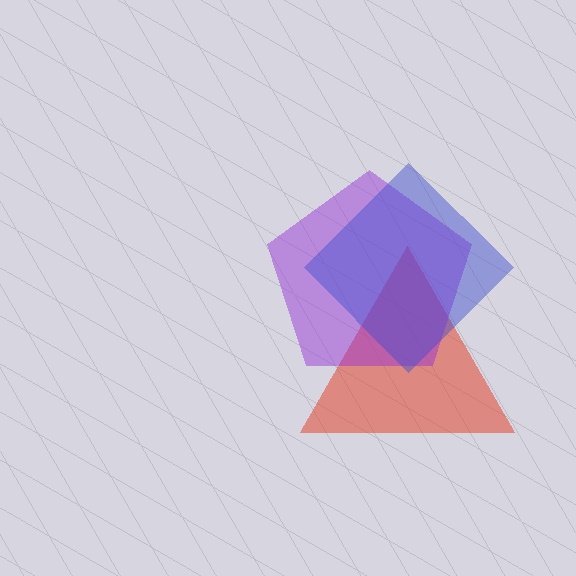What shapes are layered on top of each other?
The layered shapes are: a red triangle, a purple pentagon, a blue diamond.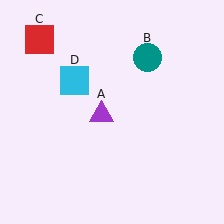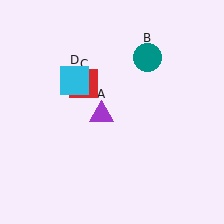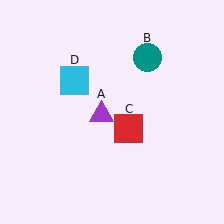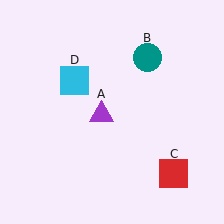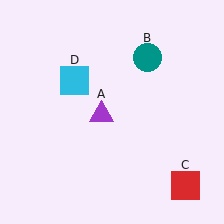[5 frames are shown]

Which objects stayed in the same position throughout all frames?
Purple triangle (object A) and teal circle (object B) and cyan square (object D) remained stationary.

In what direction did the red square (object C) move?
The red square (object C) moved down and to the right.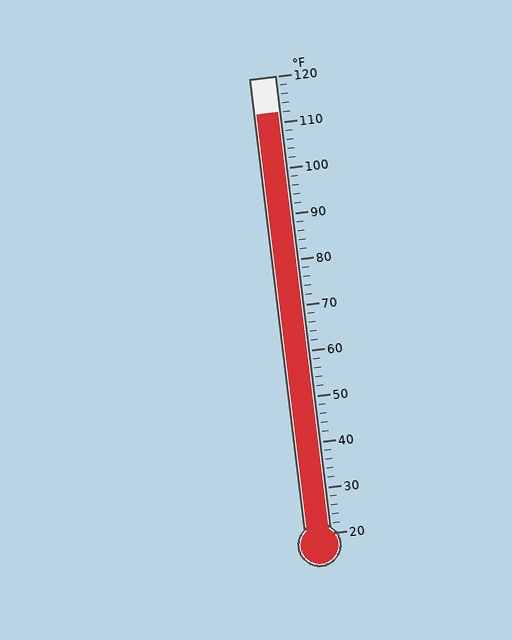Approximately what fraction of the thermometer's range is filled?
The thermometer is filled to approximately 90% of its range.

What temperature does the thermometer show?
The thermometer shows approximately 112°F.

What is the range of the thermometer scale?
The thermometer scale ranges from 20°F to 120°F.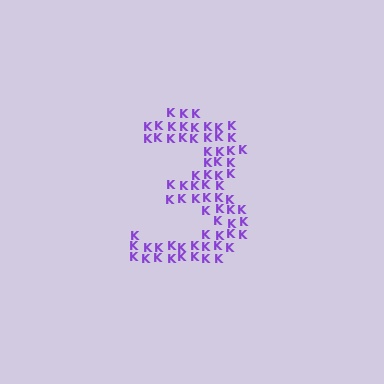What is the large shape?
The large shape is the digit 3.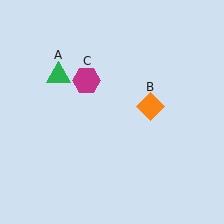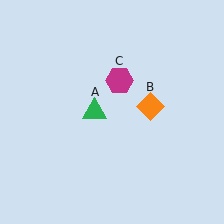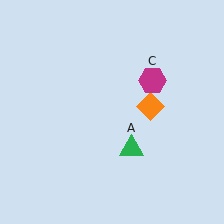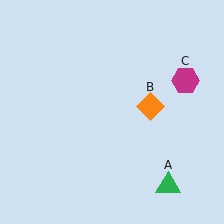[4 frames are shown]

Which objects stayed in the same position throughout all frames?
Orange diamond (object B) remained stationary.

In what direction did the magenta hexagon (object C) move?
The magenta hexagon (object C) moved right.